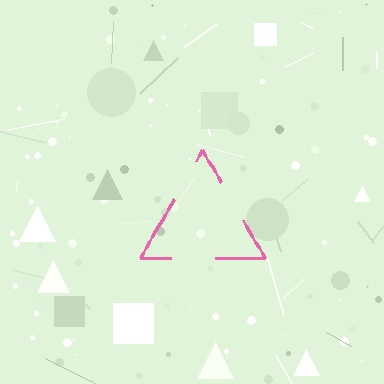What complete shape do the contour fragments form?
The contour fragments form a triangle.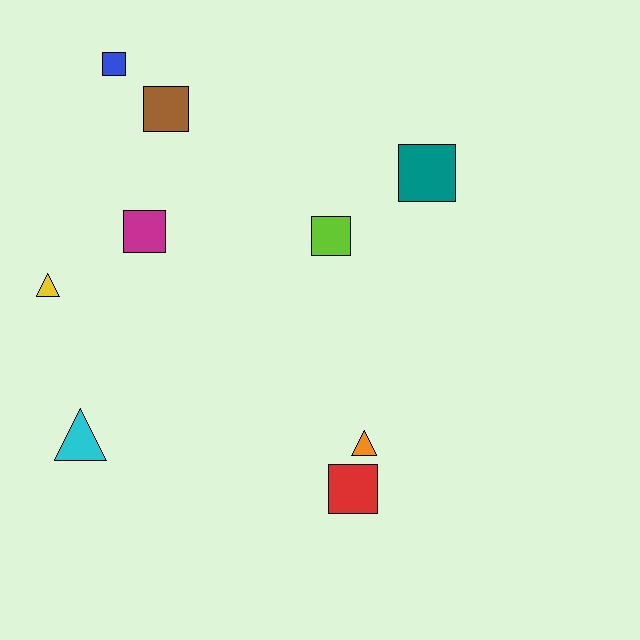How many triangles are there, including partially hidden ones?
There are 3 triangles.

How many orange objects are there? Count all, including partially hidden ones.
There is 1 orange object.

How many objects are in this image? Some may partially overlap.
There are 9 objects.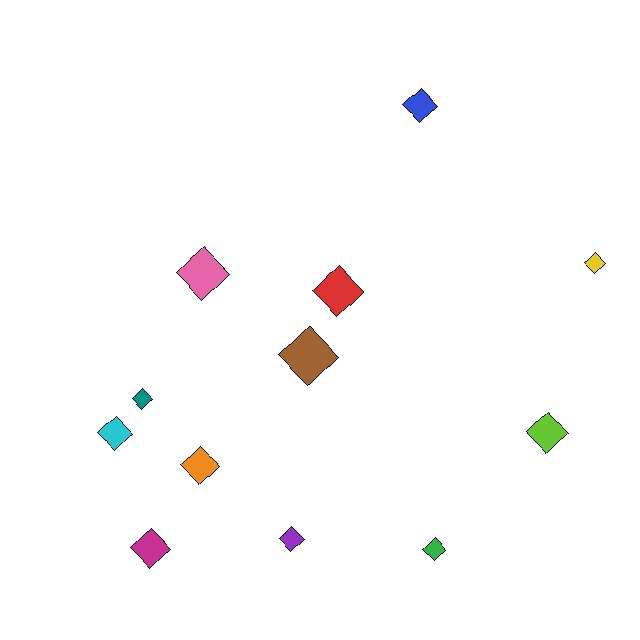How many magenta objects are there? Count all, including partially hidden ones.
There is 1 magenta object.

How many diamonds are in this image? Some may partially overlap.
There are 12 diamonds.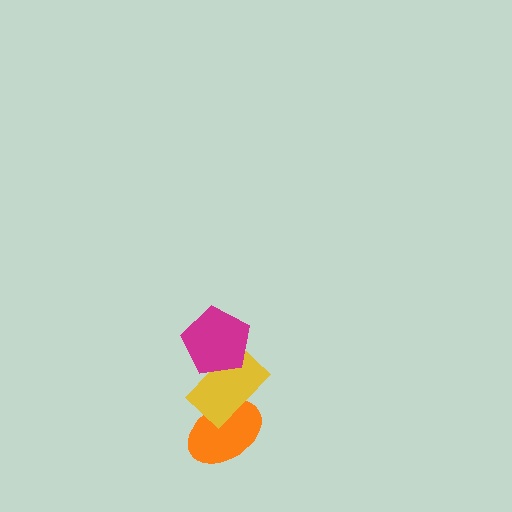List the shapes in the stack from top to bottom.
From top to bottom: the magenta pentagon, the yellow rectangle, the orange ellipse.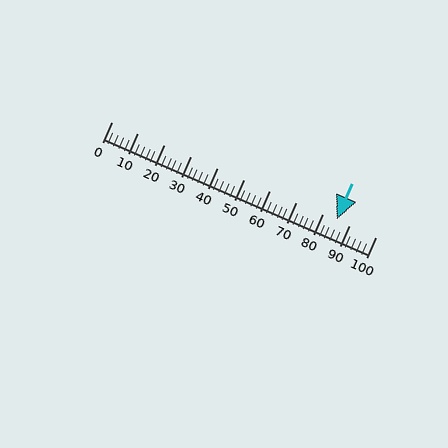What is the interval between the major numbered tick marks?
The major tick marks are spaced 10 units apart.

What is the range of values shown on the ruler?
The ruler shows values from 0 to 100.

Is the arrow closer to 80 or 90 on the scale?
The arrow is closer to 90.